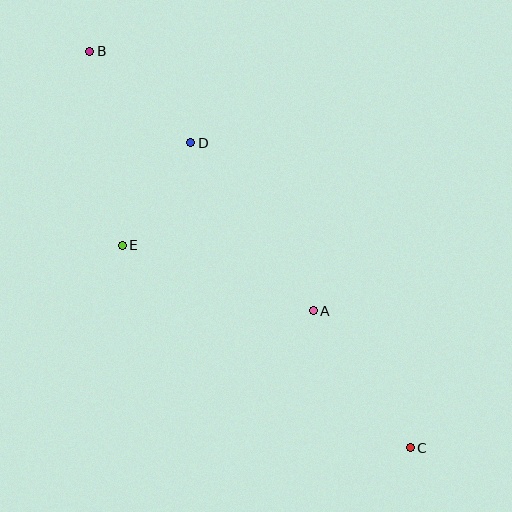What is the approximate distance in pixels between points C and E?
The distance between C and E is approximately 352 pixels.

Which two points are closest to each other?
Points D and E are closest to each other.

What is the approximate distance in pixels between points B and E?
The distance between B and E is approximately 197 pixels.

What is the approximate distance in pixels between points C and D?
The distance between C and D is approximately 376 pixels.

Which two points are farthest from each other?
Points B and C are farthest from each other.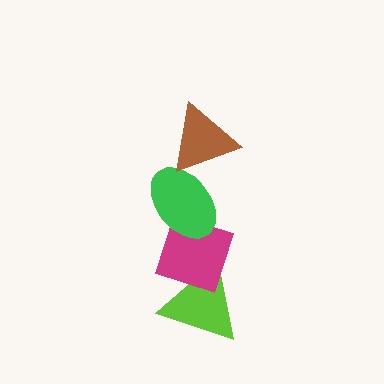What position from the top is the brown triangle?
The brown triangle is 1st from the top.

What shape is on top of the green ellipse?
The brown triangle is on top of the green ellipse.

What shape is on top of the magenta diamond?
The green ellipse is on top of the magenta diamond.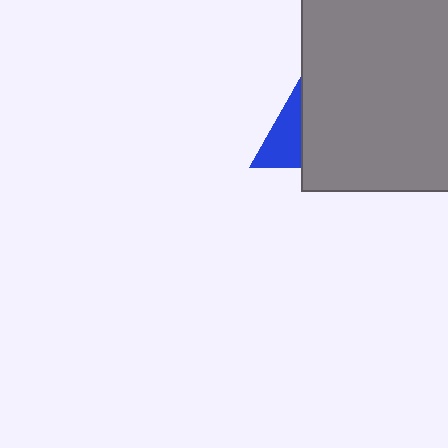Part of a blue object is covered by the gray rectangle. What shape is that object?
It is a triangle.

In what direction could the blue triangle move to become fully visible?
The blue triangle could move left. That would shift it out from behind the gray rectangle entirely.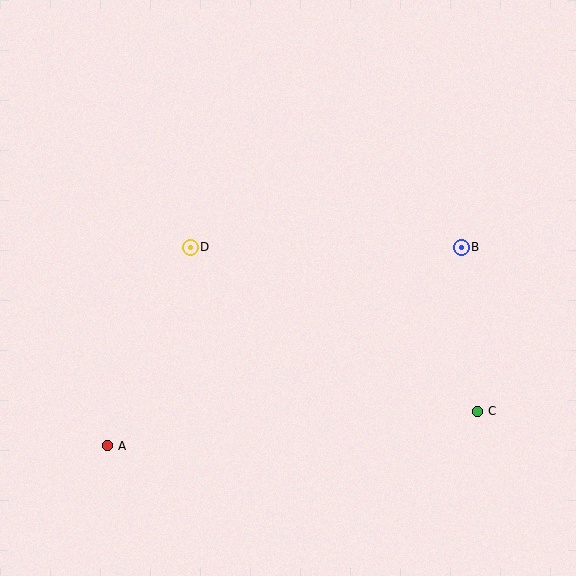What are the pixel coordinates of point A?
Point A is at (108, 446).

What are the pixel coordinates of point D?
Point D is at (190, 247).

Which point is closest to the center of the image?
Point D at (190, 247) is closest to the center.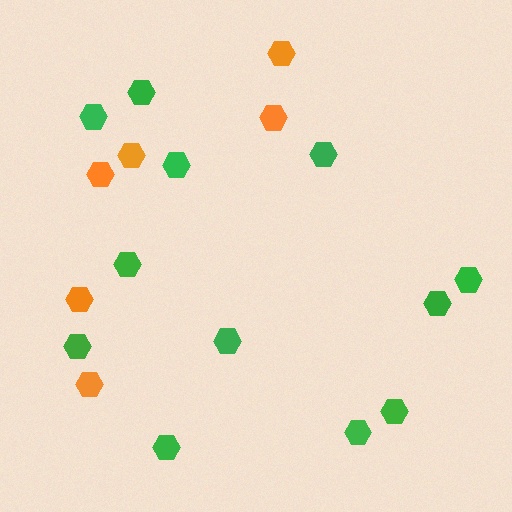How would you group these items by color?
There are 2 groups: one group of green hexagons (12) and one group of orange hexagons (6).